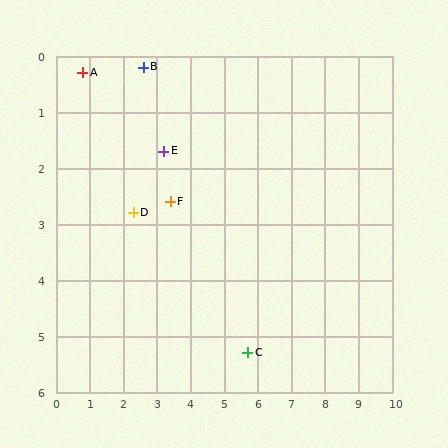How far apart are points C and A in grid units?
Points C and A are about 7.0 grid units apart.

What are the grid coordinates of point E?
Point E is at approximately (3.2, 1.7).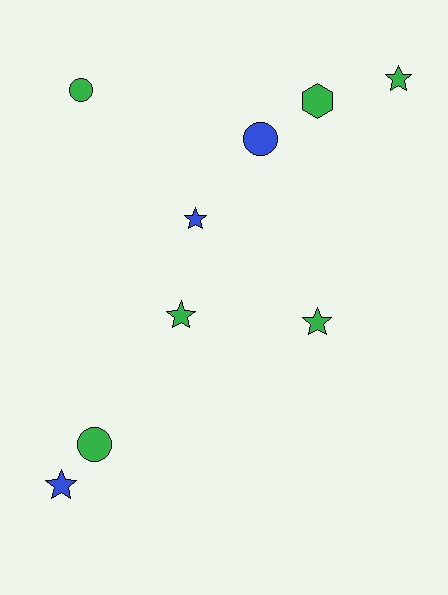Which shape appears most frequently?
Star, with 5 objects.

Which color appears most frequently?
Green, with 6 objects.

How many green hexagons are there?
There is 1 green hexagon.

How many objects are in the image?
There are 9 objects.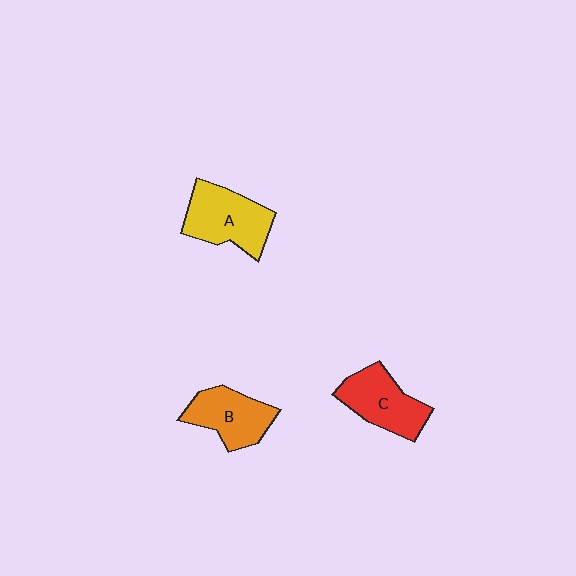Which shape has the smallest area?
Shape B (orange).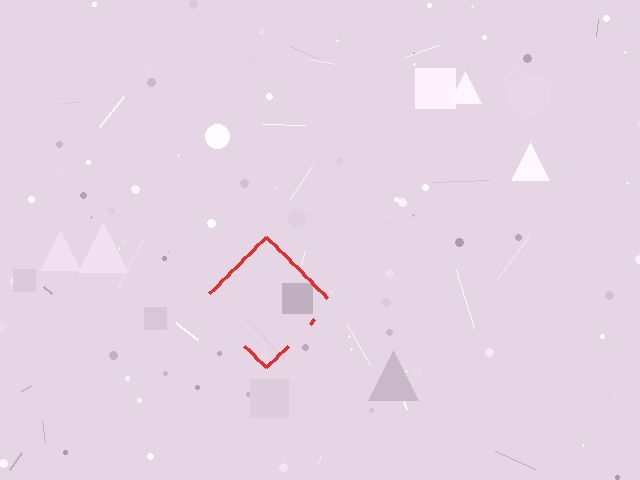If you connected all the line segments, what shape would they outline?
They would outline a diamond.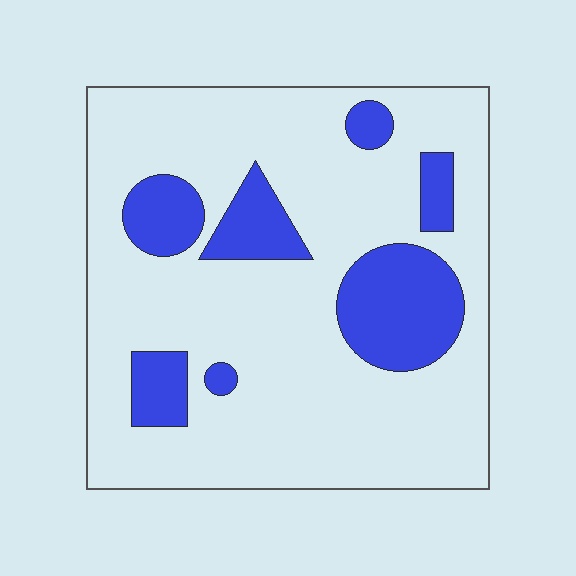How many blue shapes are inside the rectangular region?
7.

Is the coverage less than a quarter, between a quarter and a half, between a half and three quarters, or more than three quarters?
Less than a quarter.